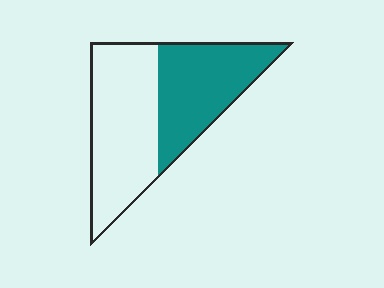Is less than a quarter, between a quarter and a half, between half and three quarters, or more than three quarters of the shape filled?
Between a quarter and a half.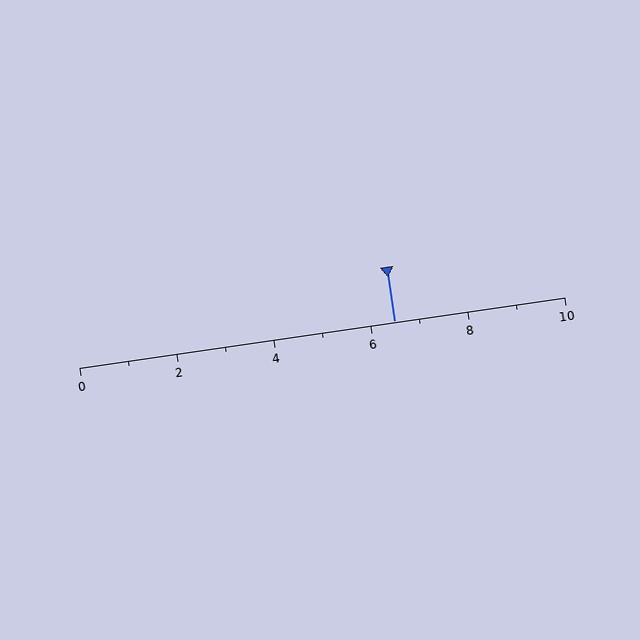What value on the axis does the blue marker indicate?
The marker indicates approximately 6.5.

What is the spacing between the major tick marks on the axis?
The major ticks are spaced 2 apart.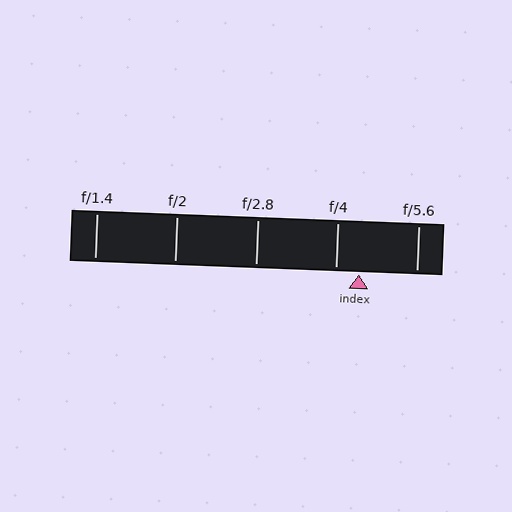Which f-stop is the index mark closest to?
The index mark is closest to f/4.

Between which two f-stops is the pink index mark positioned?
The index mark is between f/4 and f/5.6.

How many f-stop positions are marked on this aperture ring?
There are 5 f-stop positions marked.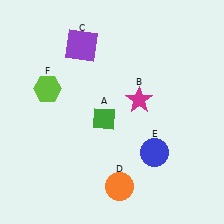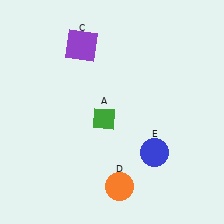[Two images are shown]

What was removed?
The lime hexagon (F), the magenta star (B) were removed in Image 2.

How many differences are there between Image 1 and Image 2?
There are 2 differences between the two images.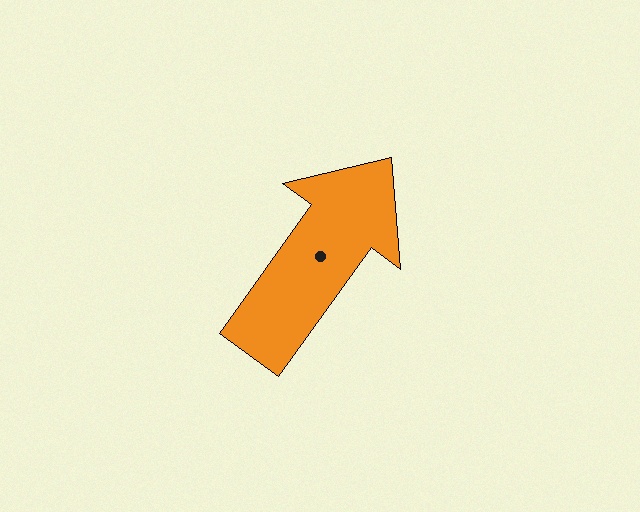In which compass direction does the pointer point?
Northeast.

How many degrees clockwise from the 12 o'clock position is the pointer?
Approximately 36 degrees.